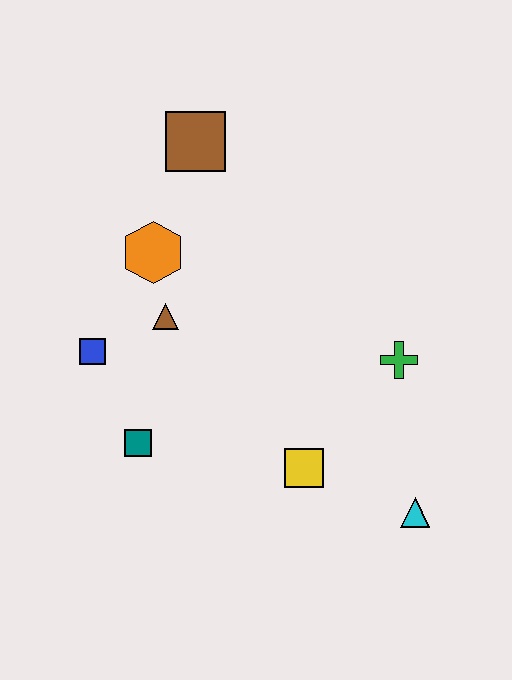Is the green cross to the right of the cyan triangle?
No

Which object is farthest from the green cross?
The blue square is farthest from the green cross.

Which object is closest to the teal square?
The blue square is closest to the teal square.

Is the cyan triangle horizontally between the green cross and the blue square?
No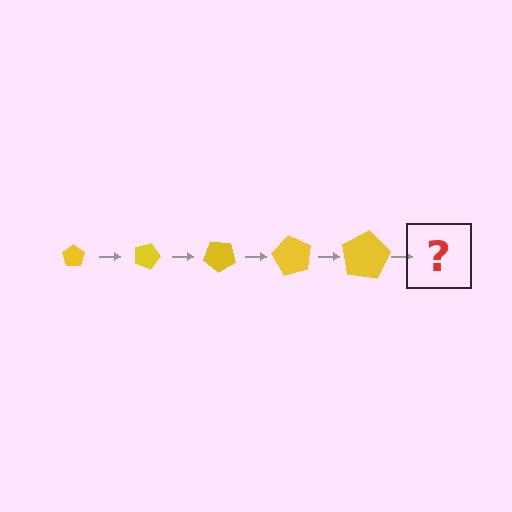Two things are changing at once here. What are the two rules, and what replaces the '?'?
The two rules are that the pentagon grows larger each step and it rotates 20 degrees each step. The '?' should be a pentagon, larger than the previous one and rotated 100 degrees from the start.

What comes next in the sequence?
The next element should be a pentagon, larger than the previous one and rotated 100 degrees from the start.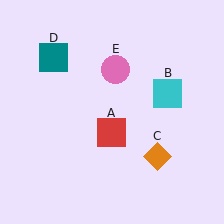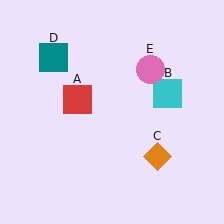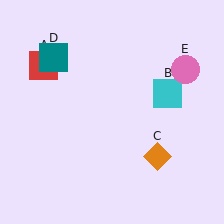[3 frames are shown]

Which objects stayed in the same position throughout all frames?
Cyan square (object B) and orange diamond (object C) and teal square (object D) remained stationary.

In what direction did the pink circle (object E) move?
The pink circle (object E) moved right.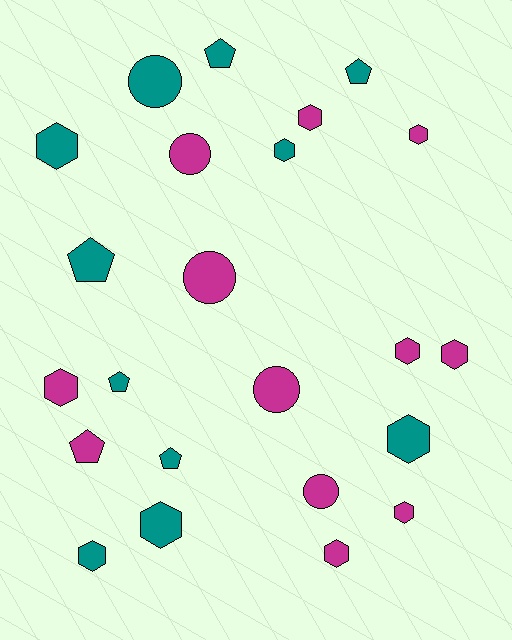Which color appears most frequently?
Magenta, with 12 objects.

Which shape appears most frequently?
Hexagon, with 12 objects.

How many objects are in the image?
There are 23 objects.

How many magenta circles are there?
There are 4 magenta circles.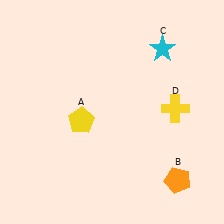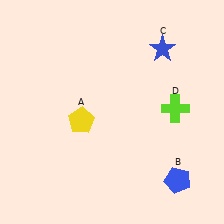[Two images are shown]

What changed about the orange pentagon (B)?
In Image 1, B is orange. In Image 2, it changed to blue.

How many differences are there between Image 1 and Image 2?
There are 3 differences between the two images.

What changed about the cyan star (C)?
In Image 1, C is cyan. In Image 2, it changed to blue.